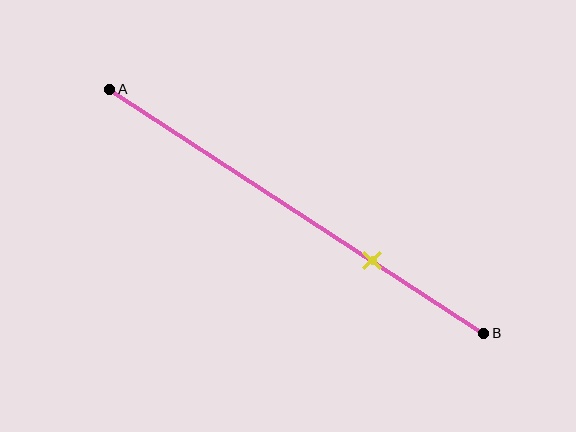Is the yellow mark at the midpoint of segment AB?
No, the mark is at about 70% from A, not at the 50% midpoint.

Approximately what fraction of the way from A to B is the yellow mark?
The yellow mark is approximately 70% of the way from A to B.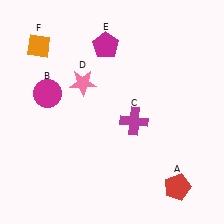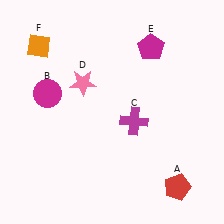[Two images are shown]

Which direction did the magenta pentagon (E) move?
The magenta pentagon (E) moved right.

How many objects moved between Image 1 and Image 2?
1 object moved between the two images.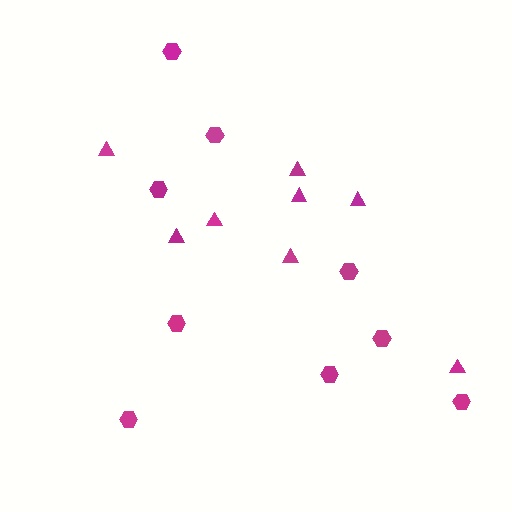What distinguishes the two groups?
There are 2 groups: one group of hexagons (9) and one group of triangles (8).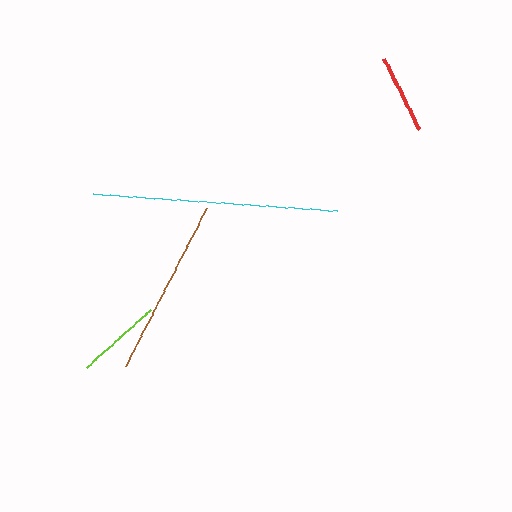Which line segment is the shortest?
The red line is the shortest at approximately 79 pixels.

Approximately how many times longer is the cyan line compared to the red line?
The cyan line is approximately 3.1 times the length of the red line.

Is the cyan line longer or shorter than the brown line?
The cyan line is longer than the brown line.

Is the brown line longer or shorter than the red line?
The brown line is longer than the red line.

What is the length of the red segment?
The red segment is approximately 79 pixels long.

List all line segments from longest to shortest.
From longest to shortest: cyan, brown, lime, red.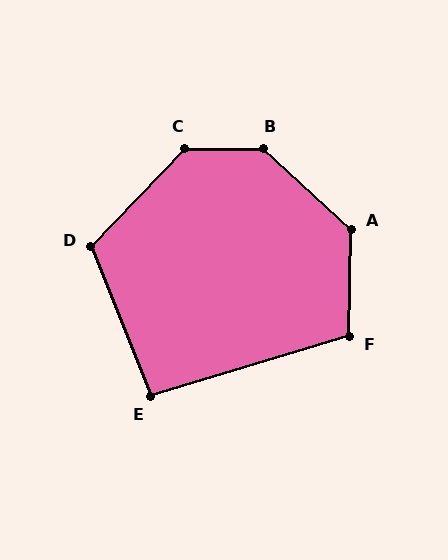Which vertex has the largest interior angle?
B, at approximately 137 degrees.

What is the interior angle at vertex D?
Approximately 114 degrees (obtuse).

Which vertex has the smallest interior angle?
E, at approximately 95 degrees.